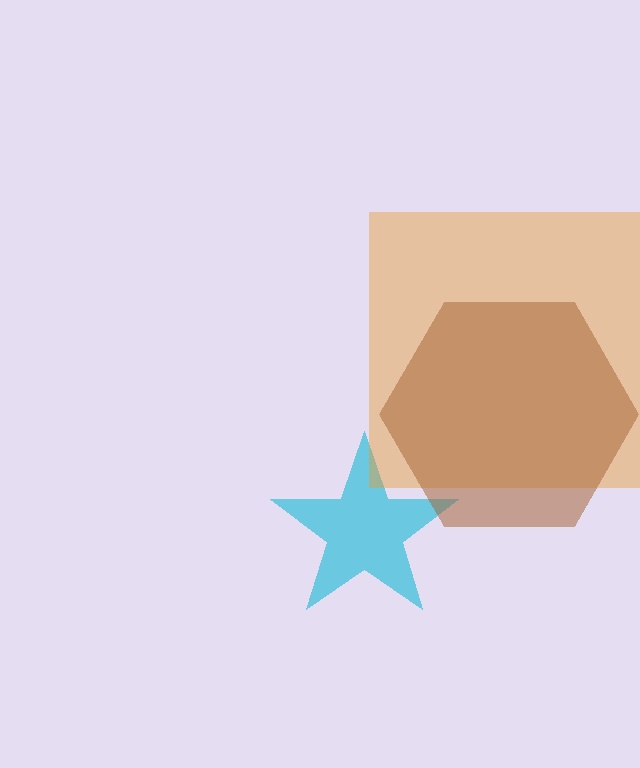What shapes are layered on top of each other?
The layered shapes are: a cyan star, an orange square, a brown hexagon.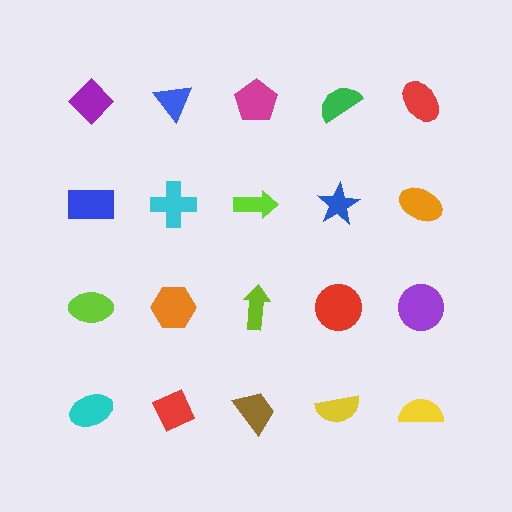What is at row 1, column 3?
A magenta pentagon.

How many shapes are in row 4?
5 shapes.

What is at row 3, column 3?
A lime arrow.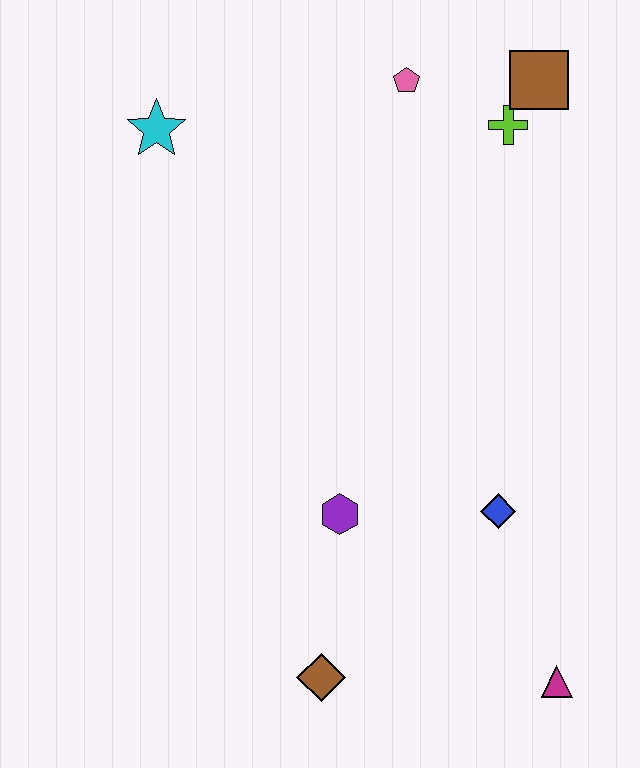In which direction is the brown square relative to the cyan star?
The brown square is to the right of the cyan star.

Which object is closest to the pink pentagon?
The lime cross is closest to the pink pentagon.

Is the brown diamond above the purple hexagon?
No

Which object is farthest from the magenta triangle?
The cyan star is farthest from the magenta triangle.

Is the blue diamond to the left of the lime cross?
Yes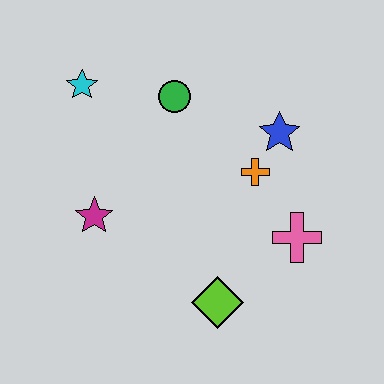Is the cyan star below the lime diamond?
No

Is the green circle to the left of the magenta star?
No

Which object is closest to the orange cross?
The blue star is closest to the orange cross.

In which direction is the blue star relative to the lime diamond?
The blue star is above the lime diamond.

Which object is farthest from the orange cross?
The cyan star is farthest from the orange cross.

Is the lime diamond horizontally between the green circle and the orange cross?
Yes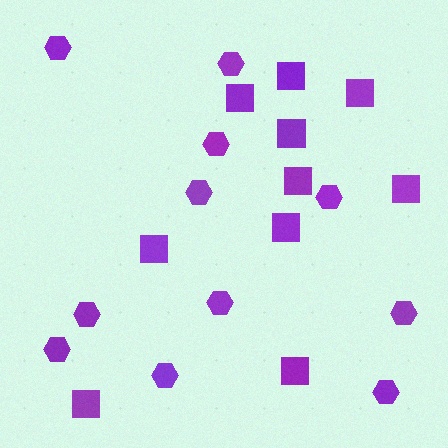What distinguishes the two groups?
There are 2 groups: one group of hexagons (11) and one group of squares (10).